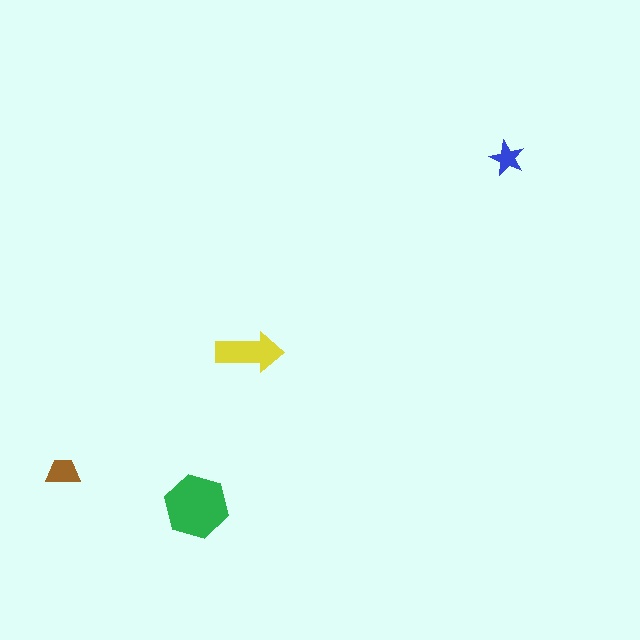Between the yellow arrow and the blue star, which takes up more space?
The yellow arrow.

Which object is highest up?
The blue star is topmost.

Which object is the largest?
The green hexagon.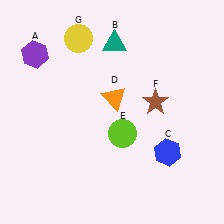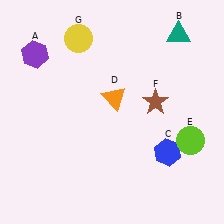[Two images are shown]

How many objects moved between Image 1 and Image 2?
2 objects moved between the two images.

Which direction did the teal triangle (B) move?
The teal triangle (B) moved right.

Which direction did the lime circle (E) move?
The lime circle (E) moved right.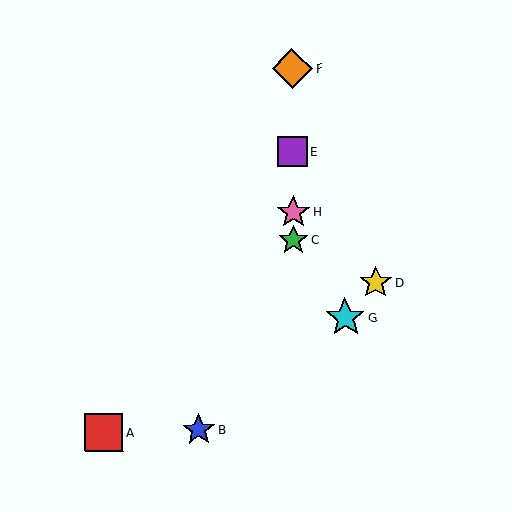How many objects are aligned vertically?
4 objects (C, E, F, H) are aligned vertically.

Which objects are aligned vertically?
Objects C, E, F, H are aligned vertically.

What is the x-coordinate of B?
Object B is at x≈199.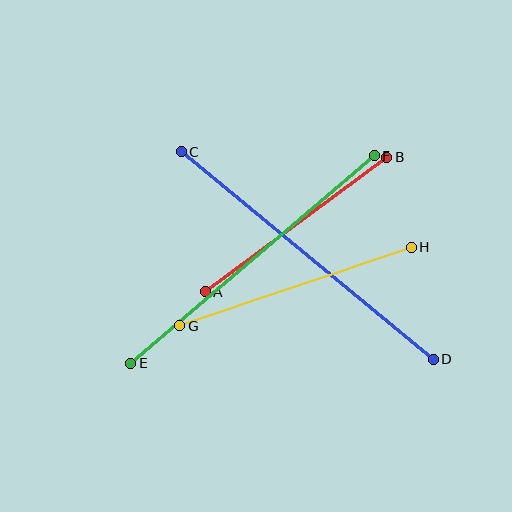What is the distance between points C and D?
The distance is approximately 326 pixels.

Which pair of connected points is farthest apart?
Points C and D are farthest apart.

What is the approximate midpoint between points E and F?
The midpoint is at approximately (252, 259) pixels.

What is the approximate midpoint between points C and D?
The midpoint is at approximately (307, 256) pixels.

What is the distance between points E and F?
The distance is approximately 320 pixels.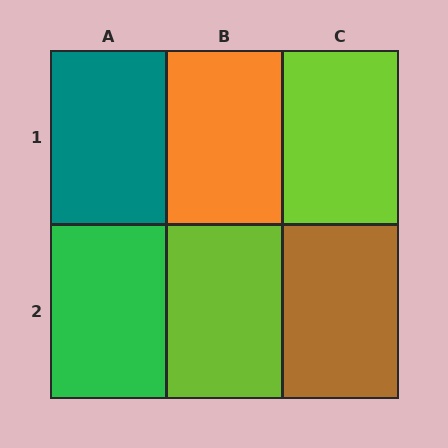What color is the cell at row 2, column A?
Green.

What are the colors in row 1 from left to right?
Teal, orange, lime.